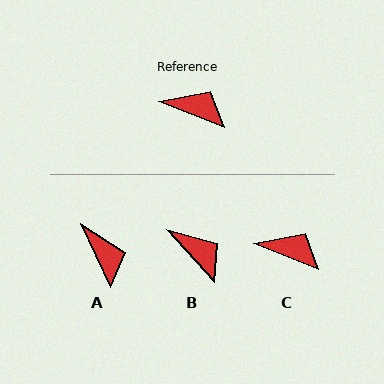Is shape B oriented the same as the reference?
No, it is off by about 26 degrees.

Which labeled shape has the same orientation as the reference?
C.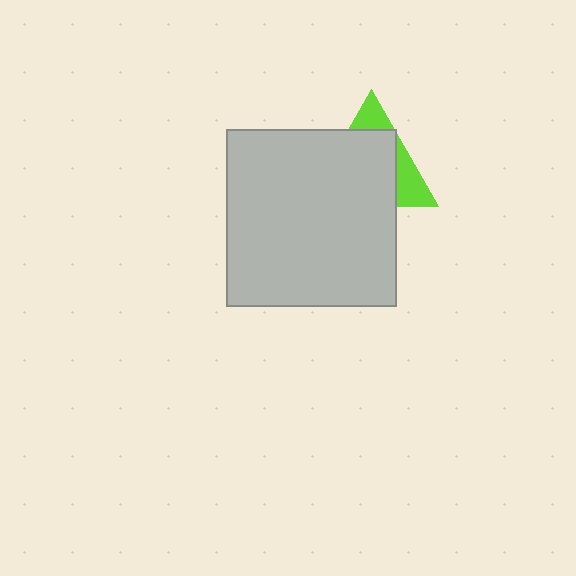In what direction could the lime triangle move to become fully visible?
The lime triangle could move toward the upper-right. That would shift it out from behind the light gray rectangle entirely.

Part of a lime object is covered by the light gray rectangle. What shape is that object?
It is a triangle.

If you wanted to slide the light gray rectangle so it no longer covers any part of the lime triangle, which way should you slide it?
Slide it toward the lower-left — that is the most direct way to separate the two shapes.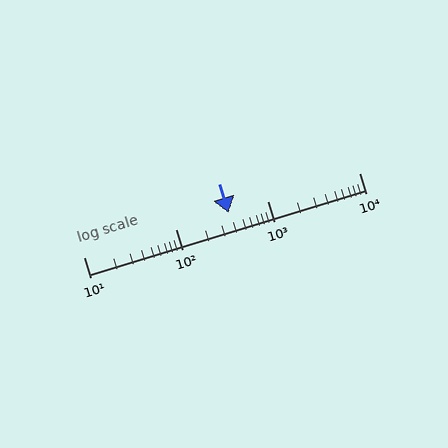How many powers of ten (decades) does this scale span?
The scale spans 3 decades, from 10 to 10000.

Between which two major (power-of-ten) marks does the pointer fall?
The pointer is between 100 and 1000.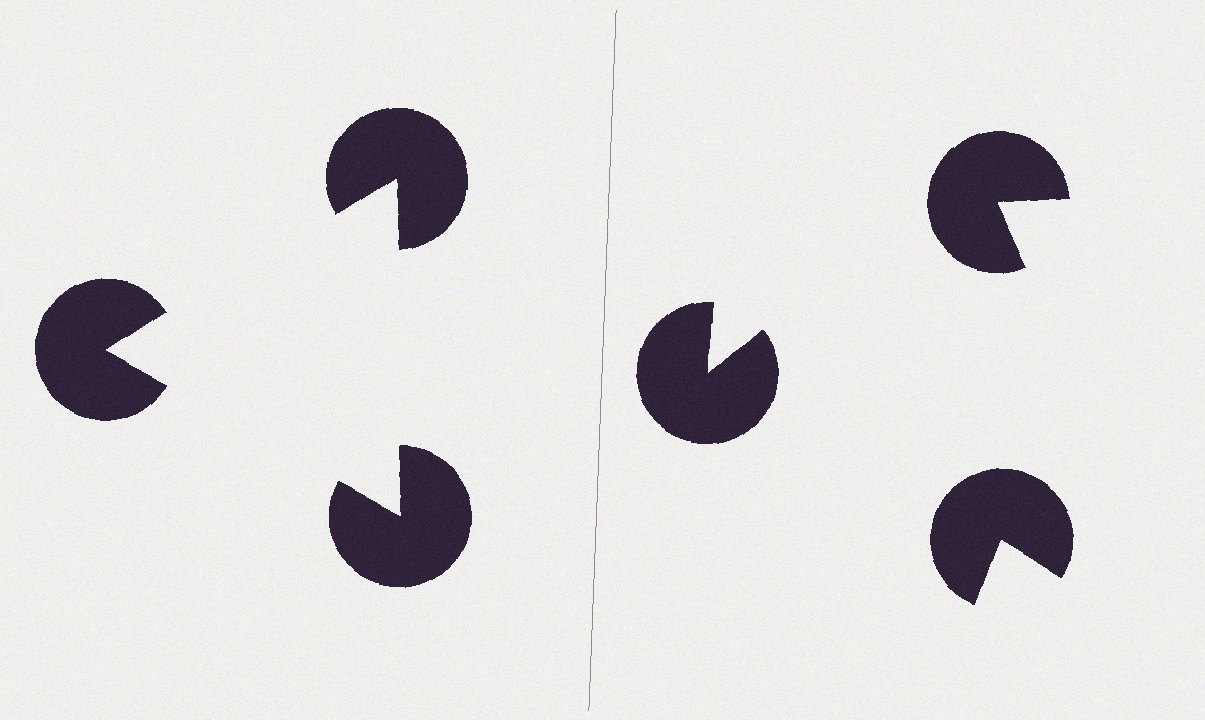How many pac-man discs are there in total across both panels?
6 — 3 on each side.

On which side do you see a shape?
An illusory triangle appears on the left side. On the right side the wedge cuts are rotated, so no coherent shape forms.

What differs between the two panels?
The pac-man discs are positioned identically on both sides; only the wedge orientations differ. On the left they align to a triangle; on the right they are misaligned.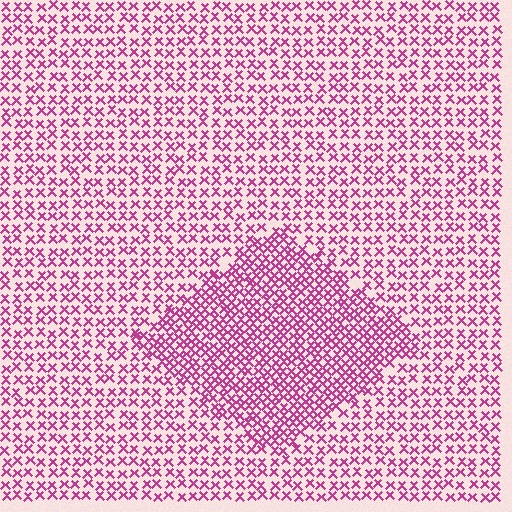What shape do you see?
I see a diamond.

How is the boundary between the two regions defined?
The boundary is defined by a change in element density (approximately 1.8x ratio). All elements are the same color, size, and shape.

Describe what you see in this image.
The image contains small magenta elements arranged at two different densities. A diamond-shaped region is visible where the elements are more densely packed than the surrounding area.